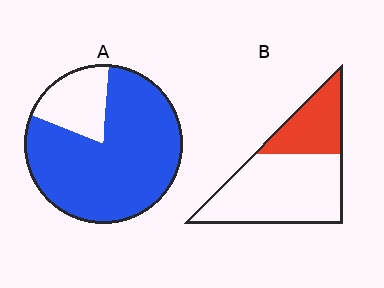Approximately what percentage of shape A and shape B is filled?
A is approximately 80% and B is approximately 30%.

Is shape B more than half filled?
No.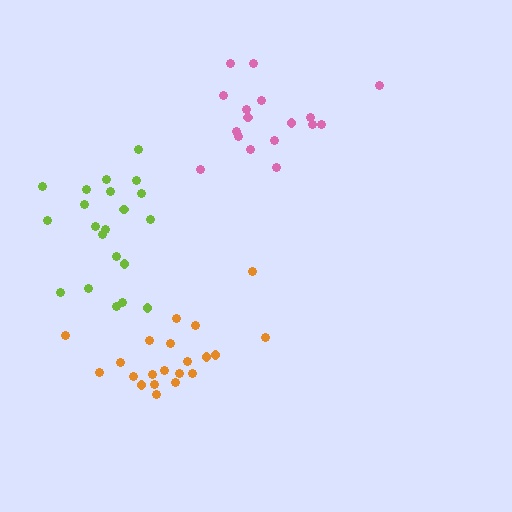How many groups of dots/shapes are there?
There are 3 groups.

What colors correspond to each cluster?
The clusters are colored: lime, pink, orange.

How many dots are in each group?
Group 1: 21 dots, Group 2: 17 dots, Group 3: 21 dots (59 total).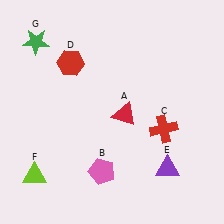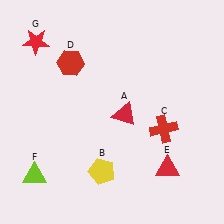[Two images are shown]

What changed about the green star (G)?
In Image 1, G is green. In Image 2, it changed to red.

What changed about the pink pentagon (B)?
In Image 1, B is pink. In Image 2, it changed to yellow.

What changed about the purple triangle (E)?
In Image 1, E is purple. In Image 2, it changed to red.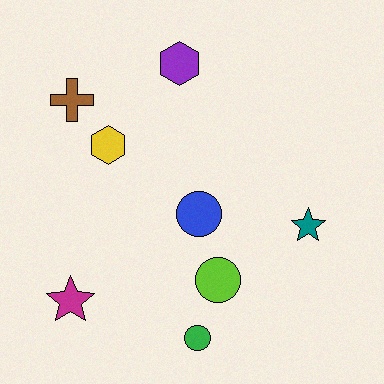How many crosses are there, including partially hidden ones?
There is 1 cross.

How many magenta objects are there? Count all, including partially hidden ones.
There is 1 magenta object.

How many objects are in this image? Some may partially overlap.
There are 8 objects.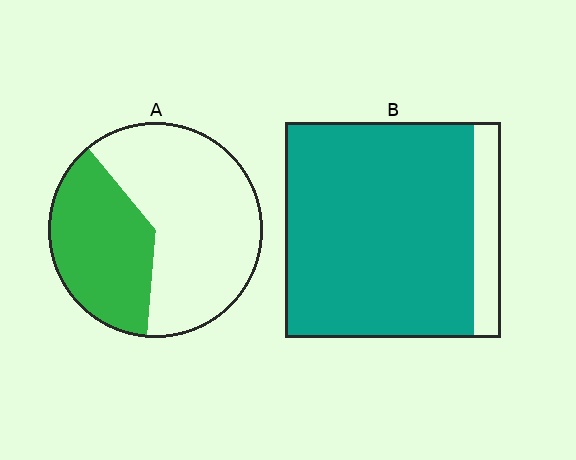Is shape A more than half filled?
No.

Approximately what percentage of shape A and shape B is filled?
A is approximately 40% and B is approximately 90%.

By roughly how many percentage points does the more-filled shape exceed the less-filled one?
By roughly 50 percentage points (B over A).